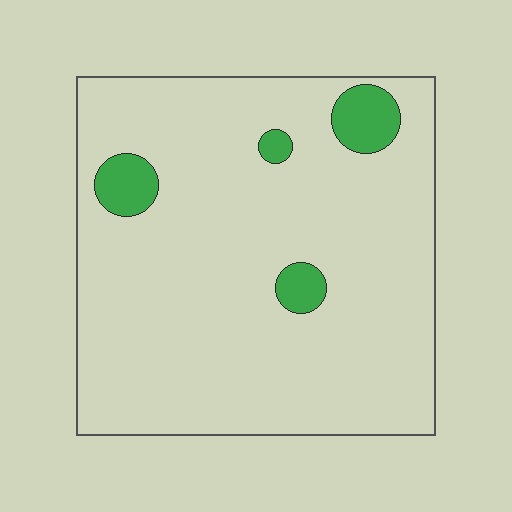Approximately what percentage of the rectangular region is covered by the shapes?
Approximately 10%.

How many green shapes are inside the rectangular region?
4.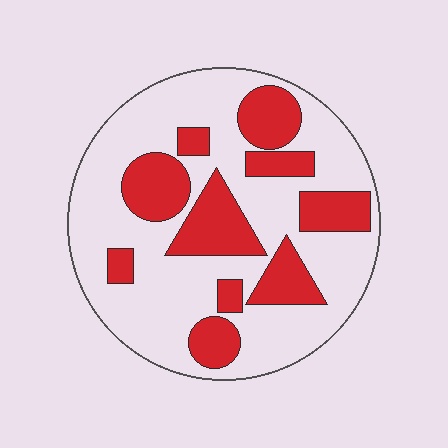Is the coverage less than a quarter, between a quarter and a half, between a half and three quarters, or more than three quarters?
Between a quarter and a half.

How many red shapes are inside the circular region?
10.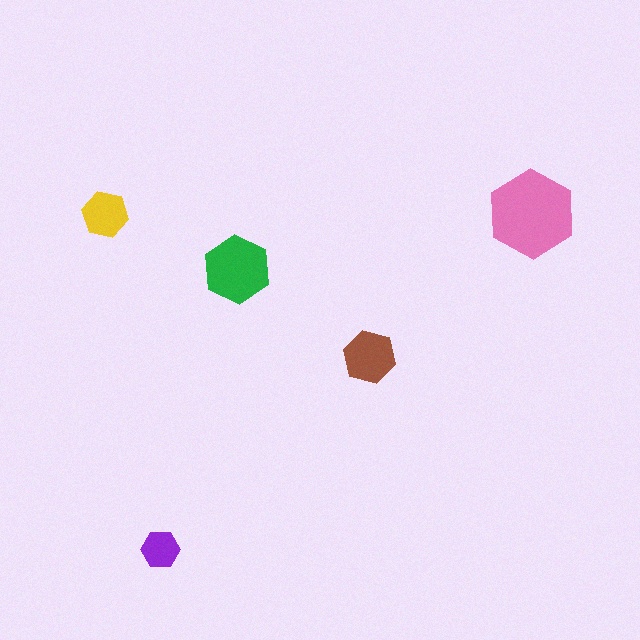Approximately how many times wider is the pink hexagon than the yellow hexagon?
About 2 times wider.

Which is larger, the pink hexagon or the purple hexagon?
The pink one.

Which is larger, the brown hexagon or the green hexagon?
The green one.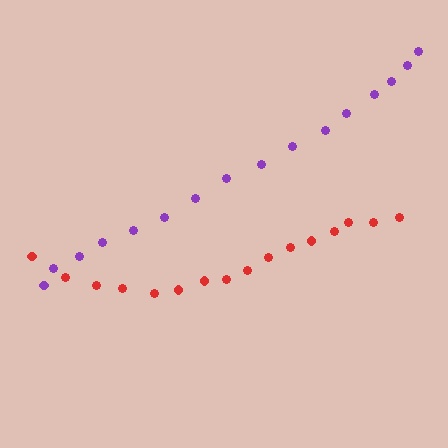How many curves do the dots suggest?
There are 2 distinct paths.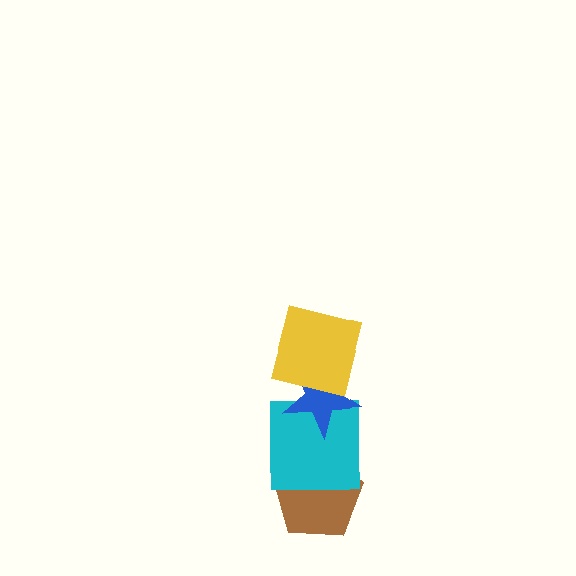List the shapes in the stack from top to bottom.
From top to bottom: the yellow square, the blue star, the cyan square, the brown pentagon.